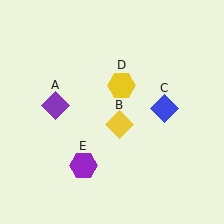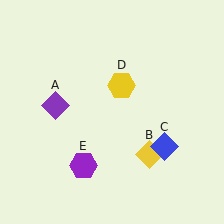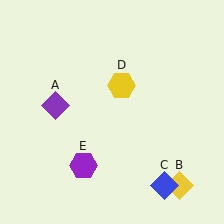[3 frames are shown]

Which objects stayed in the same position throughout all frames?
Purple diamond (object A) and yellow hexagon (object D) and purple hexagon (object E) remained stationary.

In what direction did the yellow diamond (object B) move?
The yellow diamond (object B) moved down and to the right.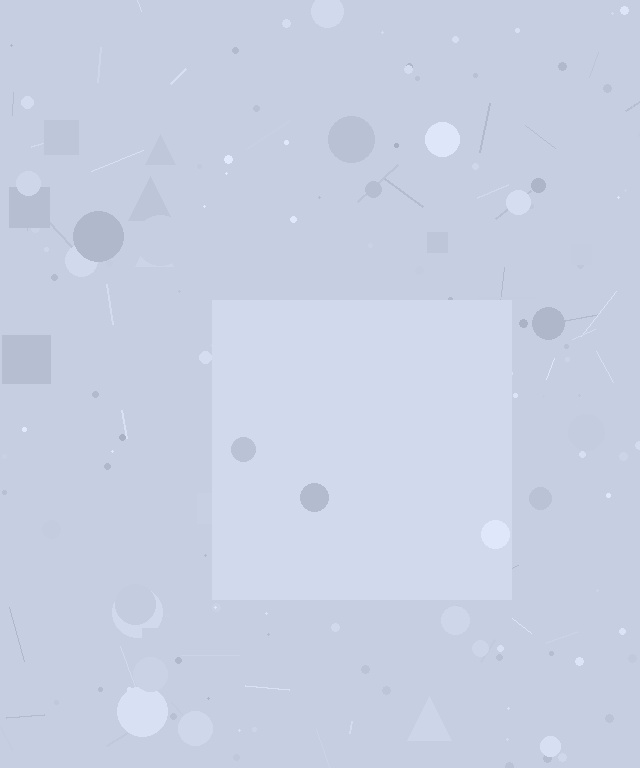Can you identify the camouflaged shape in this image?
The camouflaged shape is a square.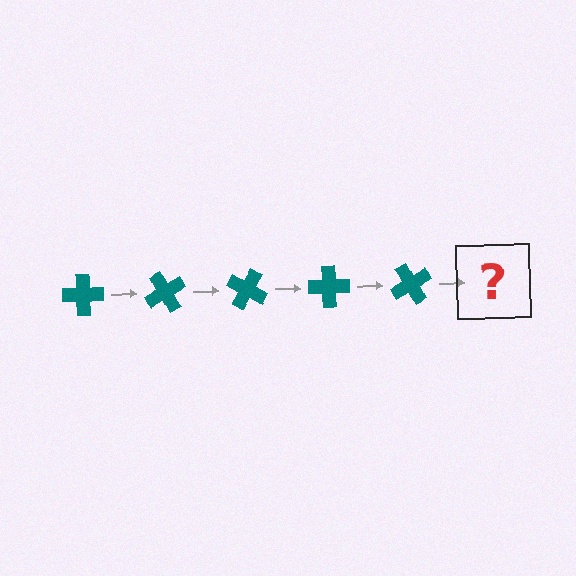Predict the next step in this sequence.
The next step is a teal cross rotated 300 degrees.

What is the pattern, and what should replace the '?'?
The pattern is that the cross rotates 60 degrees each step. The '?' should be a teal cross rotated 300 degrees.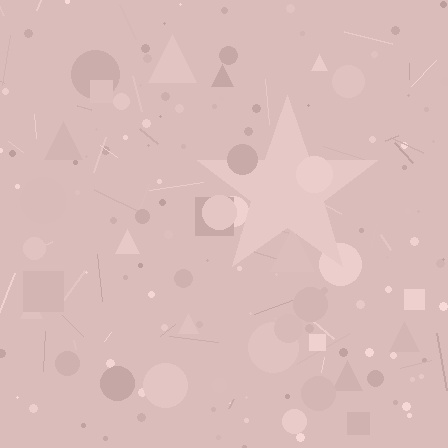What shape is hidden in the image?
A star is hidden in the image.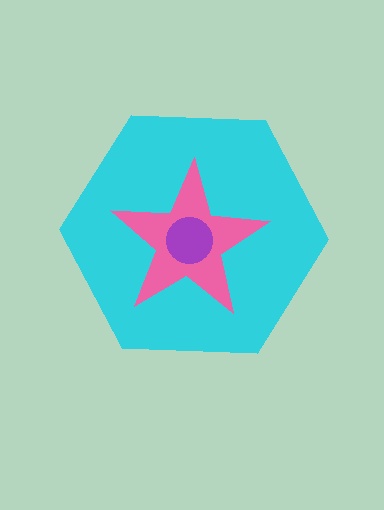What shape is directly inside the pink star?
The purple circle.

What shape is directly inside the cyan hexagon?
The pink star.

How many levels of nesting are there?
3.